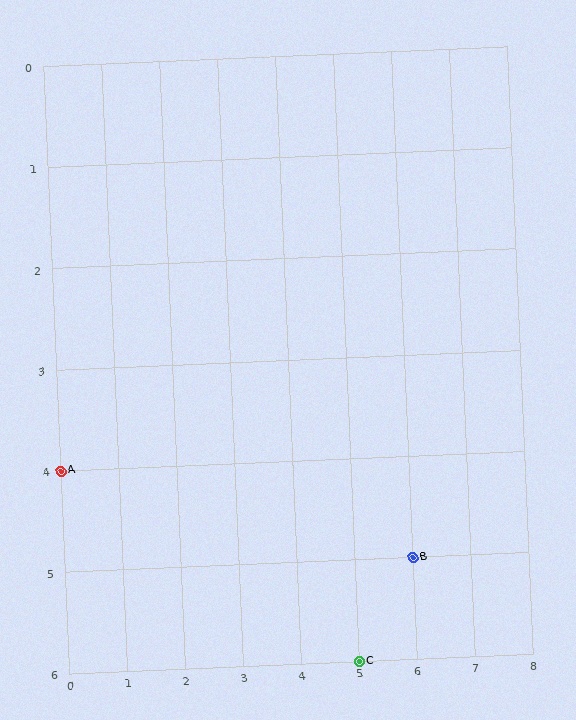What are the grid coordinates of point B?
Point B is at grid coordinates (6, 5).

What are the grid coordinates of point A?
Point A is at grid coordinates (0, 4).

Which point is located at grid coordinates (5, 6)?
Point C is at (5, 6).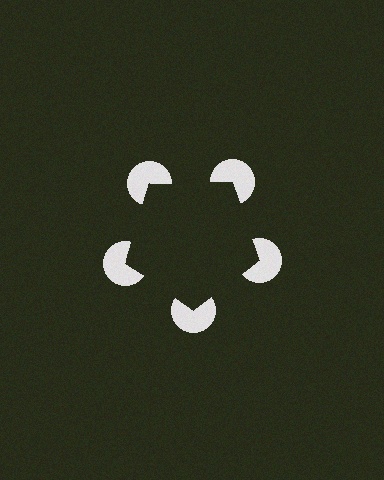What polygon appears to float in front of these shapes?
An illusory pentagon — its edges are inferred from the aligned wedge cuts in the pac-man discs, not physically drawn.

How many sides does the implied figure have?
5 sides.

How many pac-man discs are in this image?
There are 5 — one at each vertex of the illusory pentagon.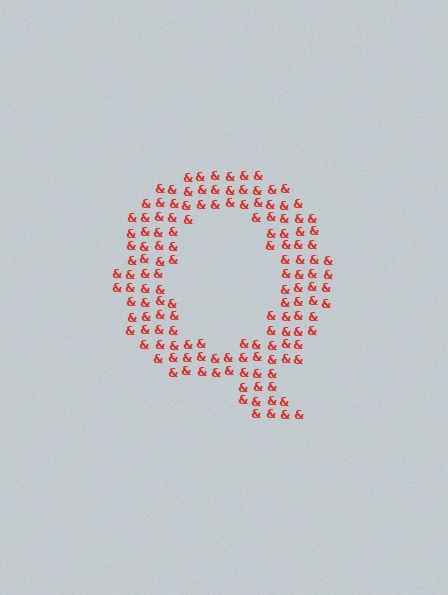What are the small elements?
The small elements are ampersands.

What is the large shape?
The large shape is the letter Q.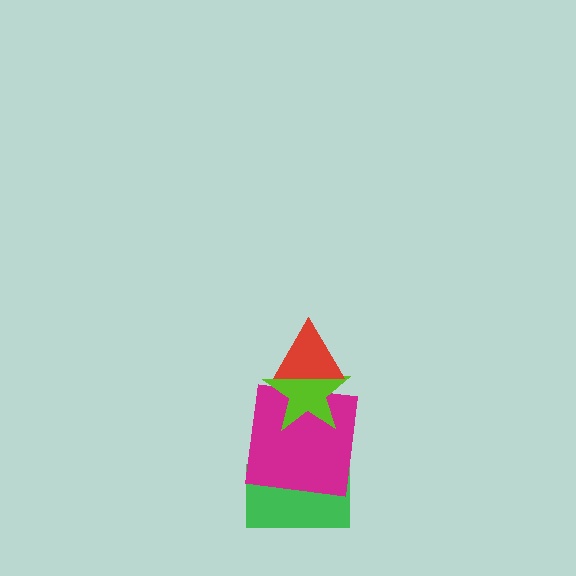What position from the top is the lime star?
The lime star is 2nd from the top.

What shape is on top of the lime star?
The red triangle is on top of the lime star.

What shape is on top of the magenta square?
The lime star is on top of the magenta square.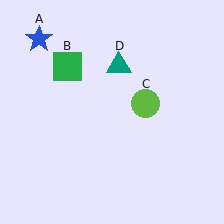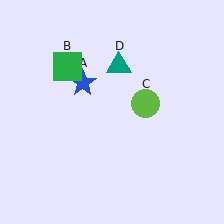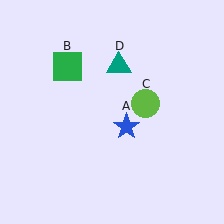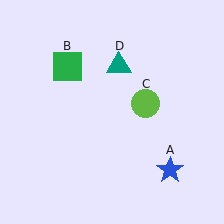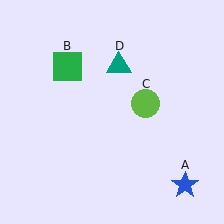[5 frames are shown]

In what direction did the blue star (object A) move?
The blue star (object A) moved down and to the right.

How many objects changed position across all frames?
1 object changed position: blue star (object A).